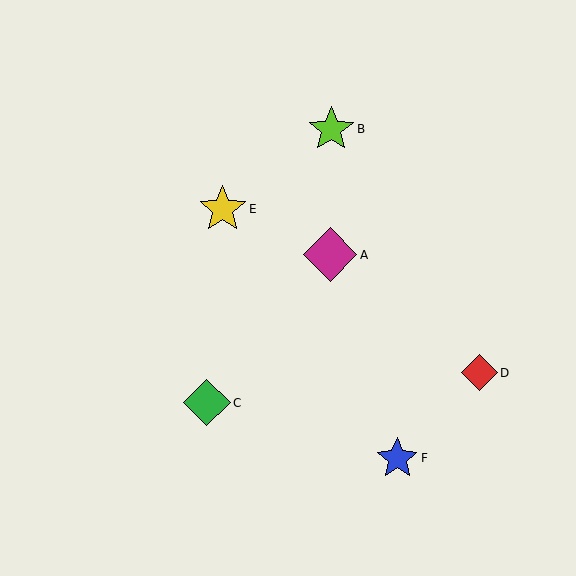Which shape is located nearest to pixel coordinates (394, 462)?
The blue star (labeled F) at (397, 458) is nearest to that location.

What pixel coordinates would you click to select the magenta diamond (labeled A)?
Click at (330, 255) to select the magenta diamond A.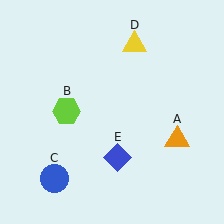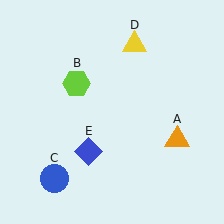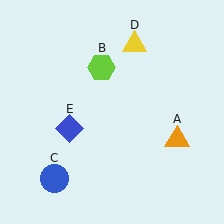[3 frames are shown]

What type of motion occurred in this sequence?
The lime hexagon (object B), blue diamond (object E) rotated clockwise around the center of the scene.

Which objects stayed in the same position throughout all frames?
Orange triangle (object A) and blue circle (object C) and yellow triangle (object D) remained stationary.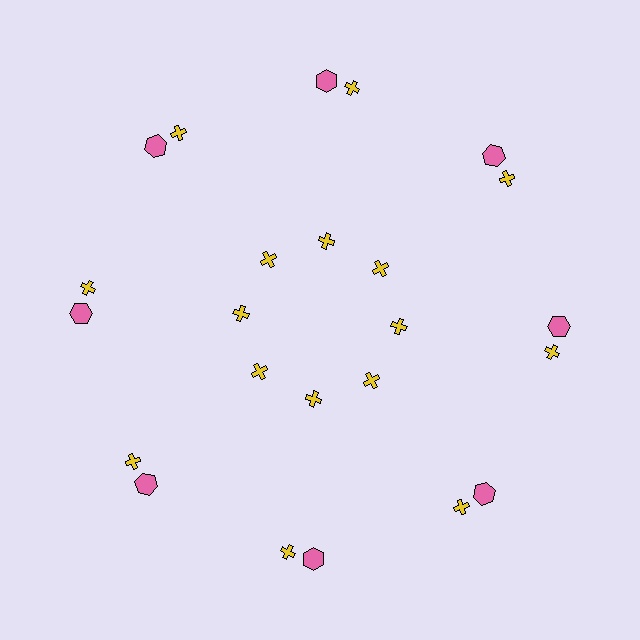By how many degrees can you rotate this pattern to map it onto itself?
The pattern maps onto itself every 45 degrees of rotation.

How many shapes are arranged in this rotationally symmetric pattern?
There are 24 shapes, arranged in 8 groups of 3.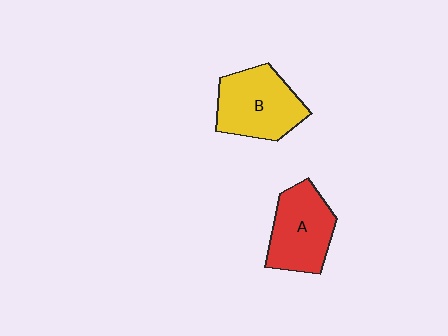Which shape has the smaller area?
Shape A (red).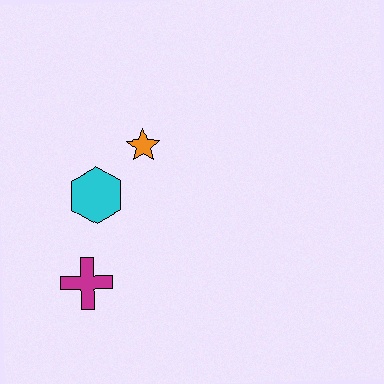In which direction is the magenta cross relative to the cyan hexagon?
The magenta cross is below the cyan hexagon.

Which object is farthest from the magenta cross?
The orange star is farthest from the magenta cross.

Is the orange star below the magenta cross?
No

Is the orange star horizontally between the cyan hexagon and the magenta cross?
No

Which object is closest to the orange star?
The cyan hexagon is closest to the orange star.